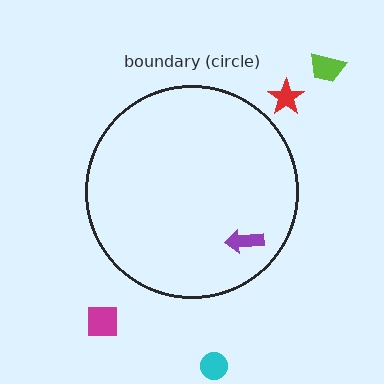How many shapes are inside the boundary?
1 inside, 4 outside.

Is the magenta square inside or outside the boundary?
Outside.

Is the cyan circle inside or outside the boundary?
Outside.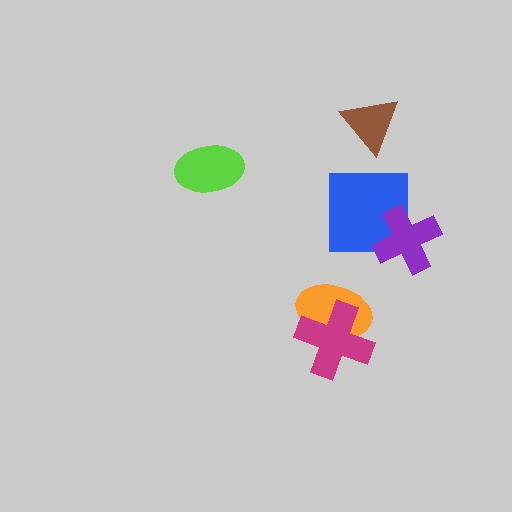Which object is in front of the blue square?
The purple cross is in front of the blue square.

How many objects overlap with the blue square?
1 object overlaps with the blue square.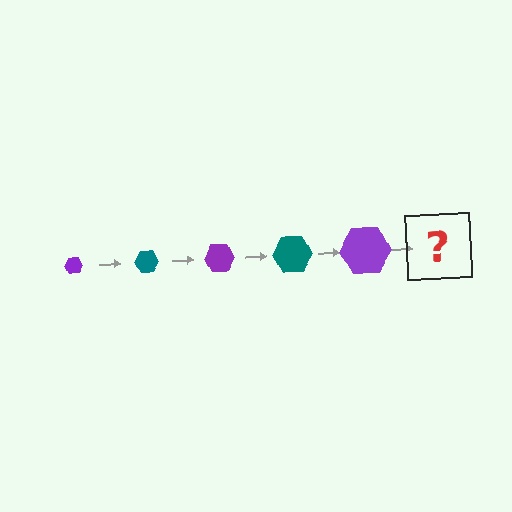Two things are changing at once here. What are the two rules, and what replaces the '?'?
The two rules are that the hexagon grows larger each step and the color cycles through purple and teal. The '?' should be a teal hexagon, larger than the previous one.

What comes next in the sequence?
The next element should be a teal hexagon, larger than the previous one.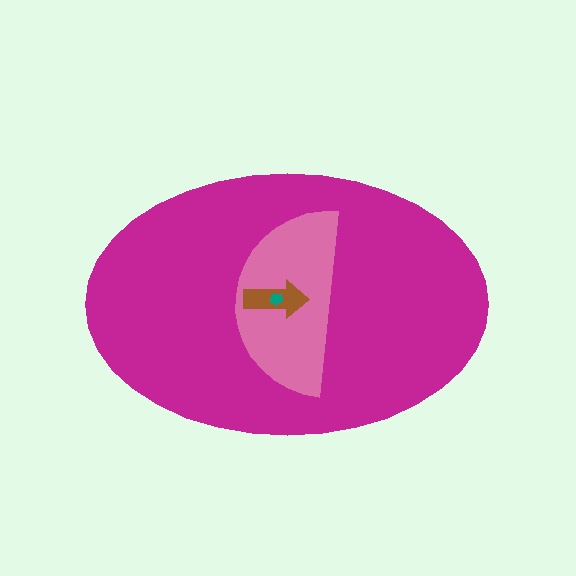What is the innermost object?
The teal pentagon.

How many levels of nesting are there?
4.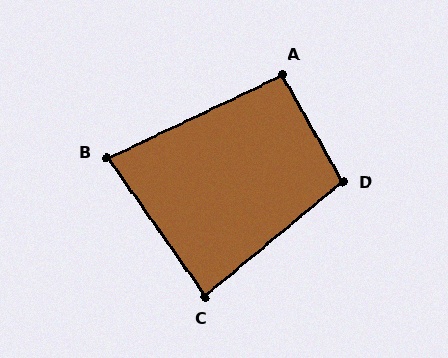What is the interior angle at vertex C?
Approximately 86 degrees (approximately right).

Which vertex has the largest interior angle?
D, at approximately 100 degrees.